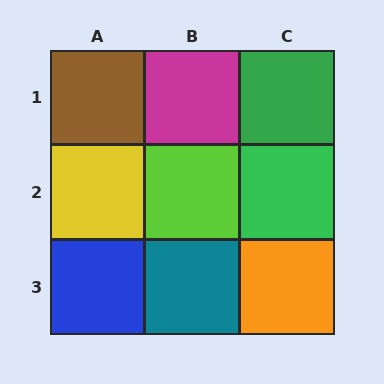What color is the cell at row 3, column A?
Blue.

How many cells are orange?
1 cell is orange.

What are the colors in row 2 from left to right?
Yellow, lime, green.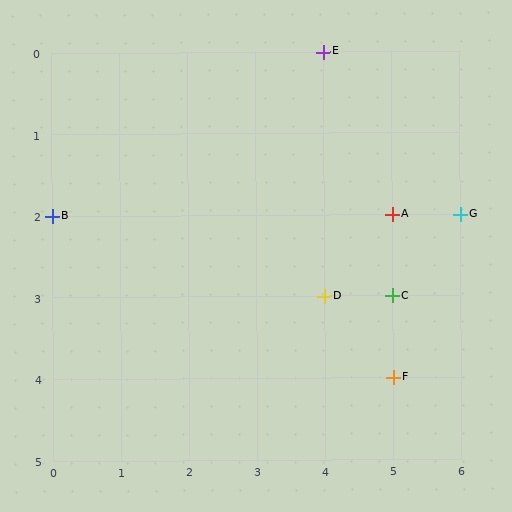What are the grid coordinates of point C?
Point C is at grid coordinates (5, 3).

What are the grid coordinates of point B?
Point B is at grid coordinates (0, 2).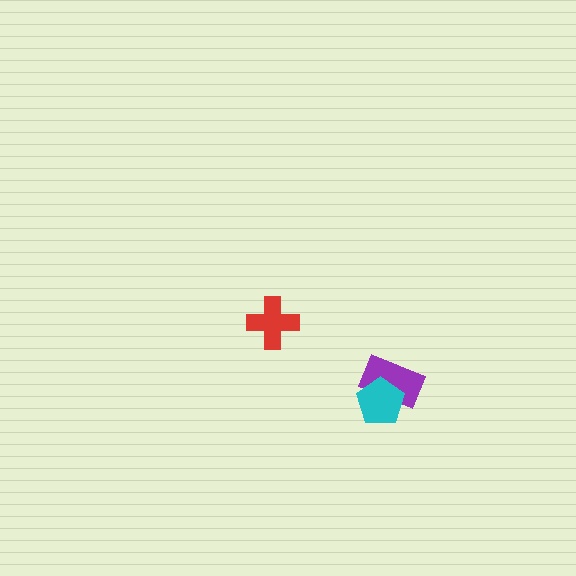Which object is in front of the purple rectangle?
The cyan pentagon is in front of the purple rectangle.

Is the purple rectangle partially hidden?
Yes, it is partially covered by another shape.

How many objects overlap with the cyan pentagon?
1 object overlaps with the cyan pentagon.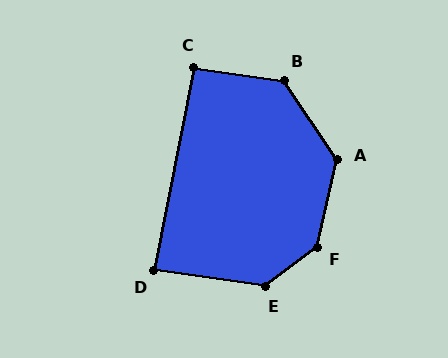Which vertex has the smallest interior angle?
D, at approximately 87 degrees.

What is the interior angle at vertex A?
Approximately 133 degrees (obtuse).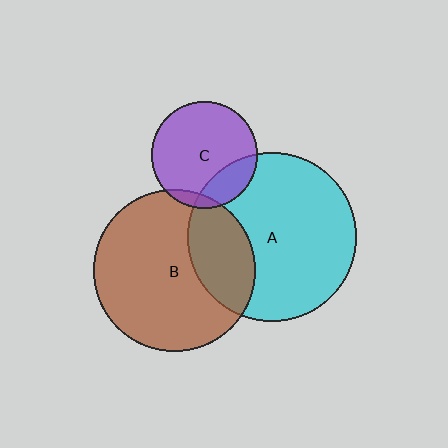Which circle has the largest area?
Circle A (cyan).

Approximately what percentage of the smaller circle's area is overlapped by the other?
Approximately 25%.